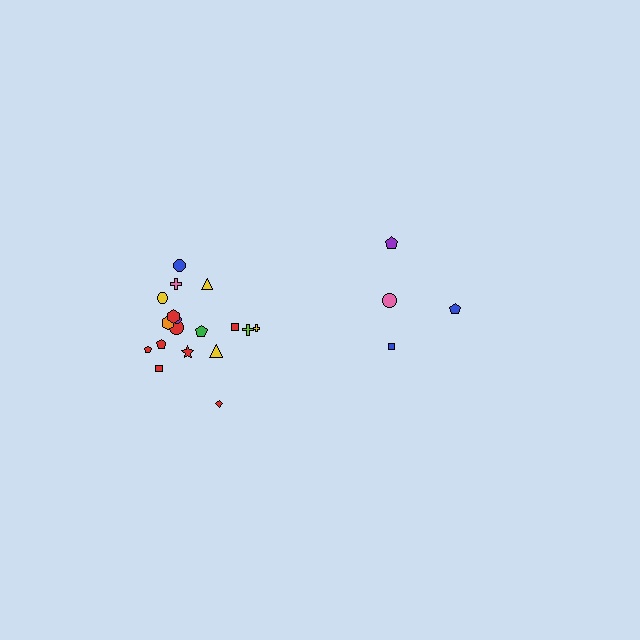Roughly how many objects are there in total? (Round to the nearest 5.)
Roughly 20 objects in total.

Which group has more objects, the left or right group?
The left group.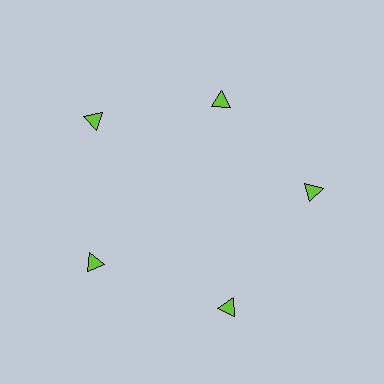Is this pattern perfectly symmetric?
No. The 5 lime triangles are arranged in a ring, but one element near the 1 o'clock position is pulled inward toward the center, breaking the 5-fold rotational symmetry.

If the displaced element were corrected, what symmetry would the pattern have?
It would have 5-fold rotational symmetry — the pattern would map onto itself every 72 degrees.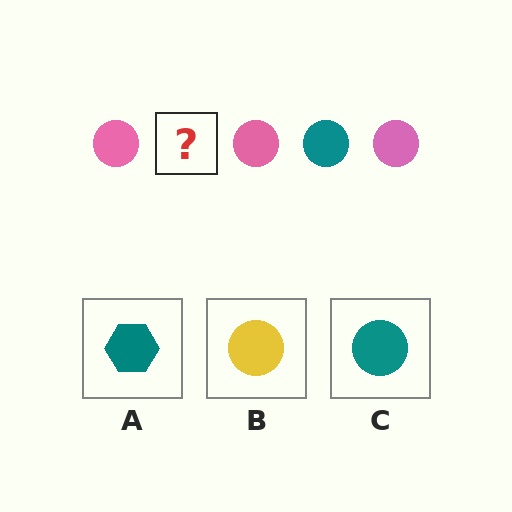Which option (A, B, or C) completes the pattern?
C.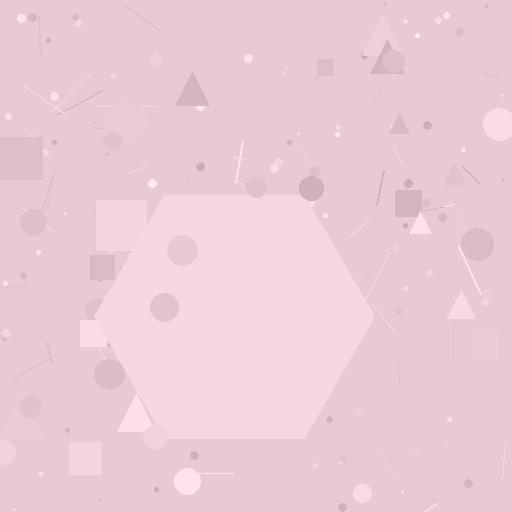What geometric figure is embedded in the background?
A hexagon is embedded in the background.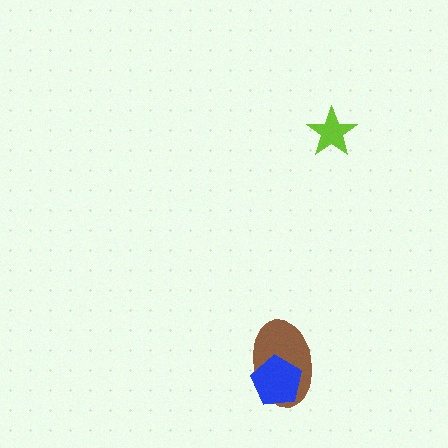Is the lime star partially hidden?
No, no other shape covers it.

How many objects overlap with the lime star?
0 objects overlap with the lime star.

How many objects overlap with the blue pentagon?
1 object overlaps with the blue pentagon.